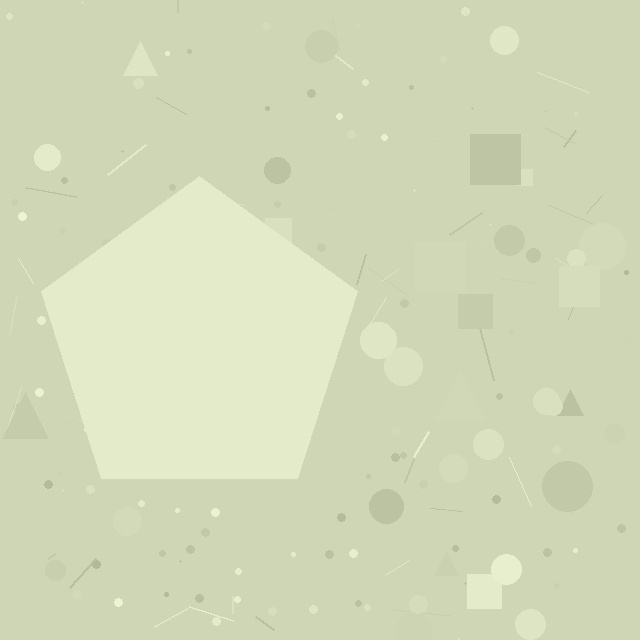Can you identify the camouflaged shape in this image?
The camouflaged shape is a pentagon.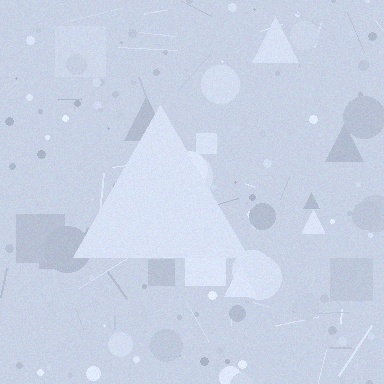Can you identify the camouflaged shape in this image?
The camouflaged shape is a triangle.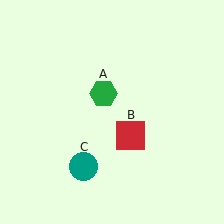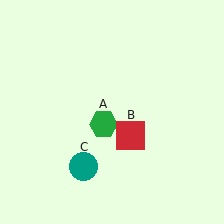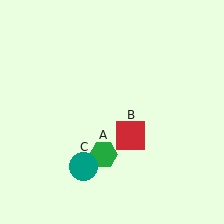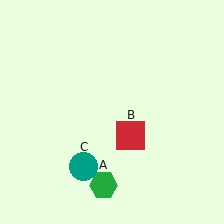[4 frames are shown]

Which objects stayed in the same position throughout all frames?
Red square (object B) and teal circle (object C) remained stationary.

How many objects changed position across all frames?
1 object changed position: green hexagon (object A).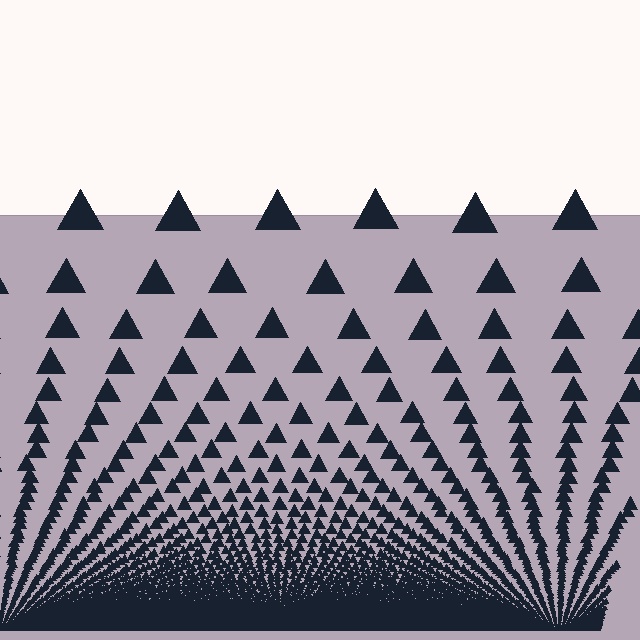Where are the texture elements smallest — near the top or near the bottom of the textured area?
Near the bottom.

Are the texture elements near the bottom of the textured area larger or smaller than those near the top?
Smaller. The gradient is inverted — elements near the bottom are smaller and denser.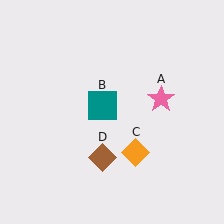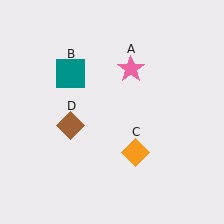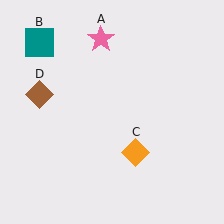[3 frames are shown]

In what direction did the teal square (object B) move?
The teal square (object B) moved up and to the left.